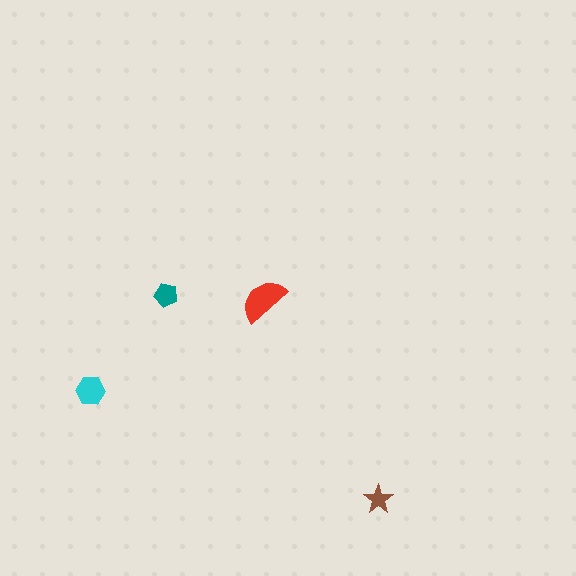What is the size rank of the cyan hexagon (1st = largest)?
2nd.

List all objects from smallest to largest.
The brown star, the teal pentagon, the cyan hexagon, the red semicircle.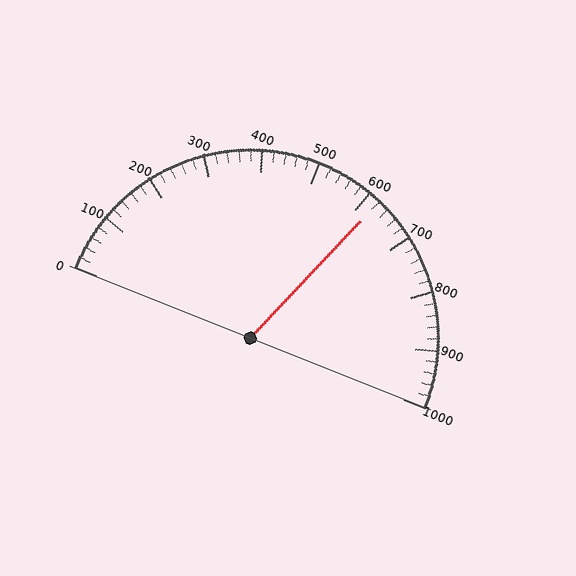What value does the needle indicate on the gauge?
The needle indicates approximately 620.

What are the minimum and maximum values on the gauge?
The gauge ranges from 0 to 1000.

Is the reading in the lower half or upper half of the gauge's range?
The reading is in the upper half of the range (0 to 1000).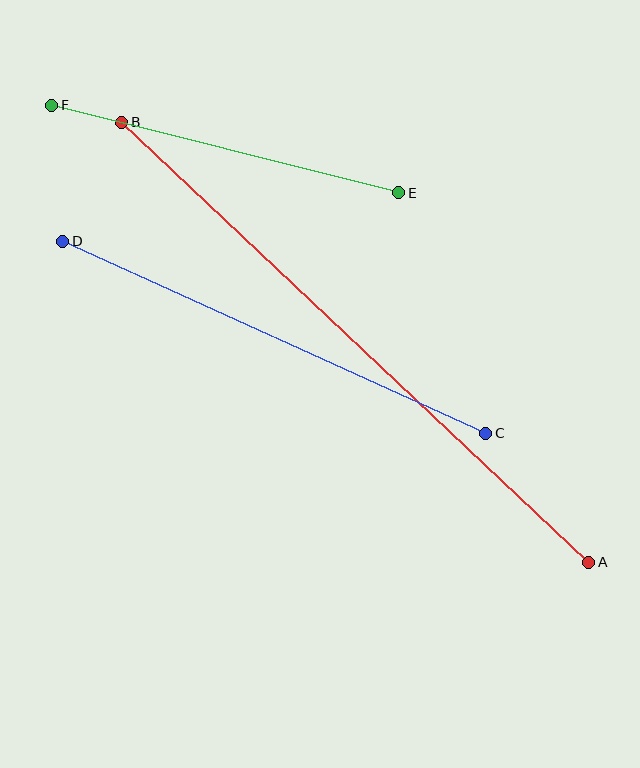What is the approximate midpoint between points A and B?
The midpoint is at approximately (355, 342) pixels.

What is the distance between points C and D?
The distance is approximately 465 pixels.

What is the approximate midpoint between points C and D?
The midpoint is at approximately (274, 337) pixels.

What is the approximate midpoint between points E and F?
The midpoint is at approximately (225, 149) pixels.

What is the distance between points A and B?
The distance is approximately 641 pixels.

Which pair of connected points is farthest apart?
Points A and B are farthest apart.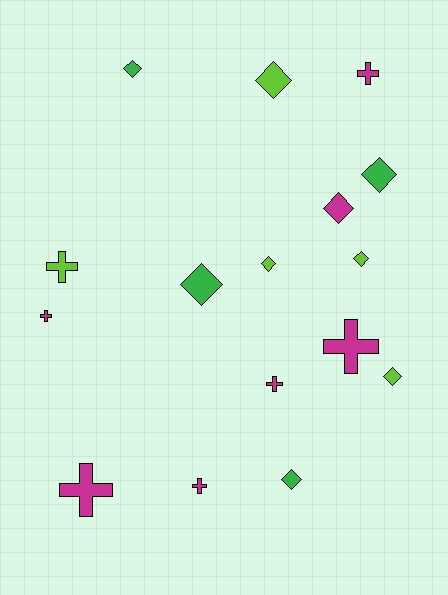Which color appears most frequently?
Magenta, with 7 objects.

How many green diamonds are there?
There are 4 green diamonds.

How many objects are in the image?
There are 16 objects.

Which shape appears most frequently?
Diamond, with 9 objects.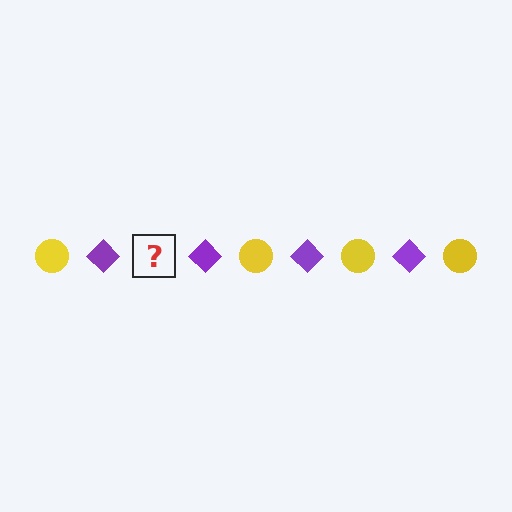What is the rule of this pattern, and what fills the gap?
The rule is that the pattern alternates between yellow circle and purple diamond. The gap should be filled with a yellow circle.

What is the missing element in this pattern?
The missing element is a yellow circle.